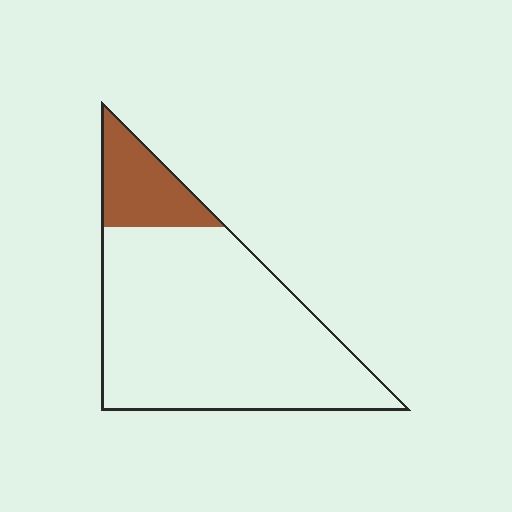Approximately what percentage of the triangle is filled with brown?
Approximately 15%.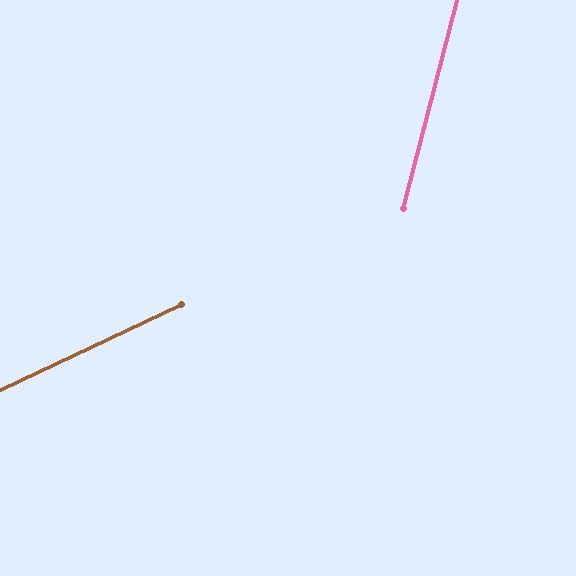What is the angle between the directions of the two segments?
Approximately 50 degrees.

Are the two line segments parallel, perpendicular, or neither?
Neither parallel nor perpendicular — they differ by about 50°.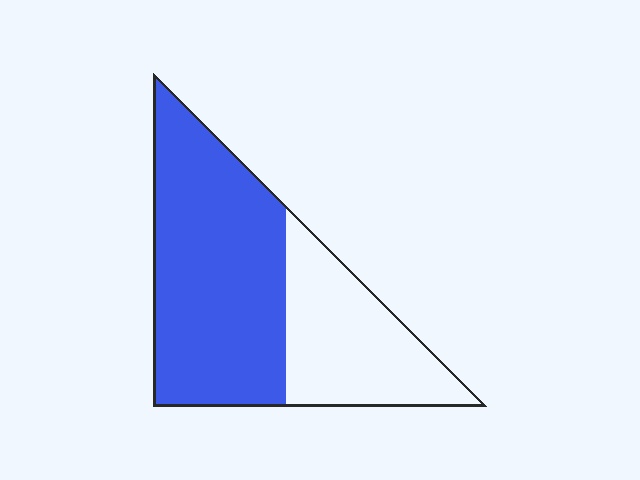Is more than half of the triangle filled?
Yes.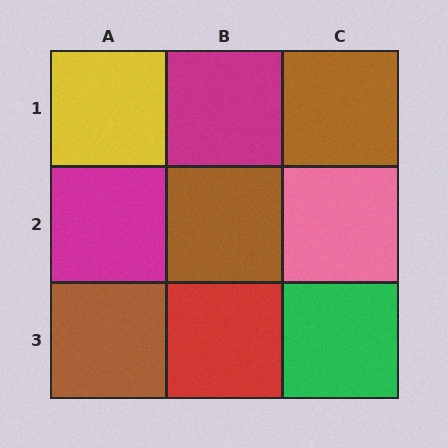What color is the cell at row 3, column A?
Brown.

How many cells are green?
1 cell is green.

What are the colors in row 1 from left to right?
Yellow, magenta, brown.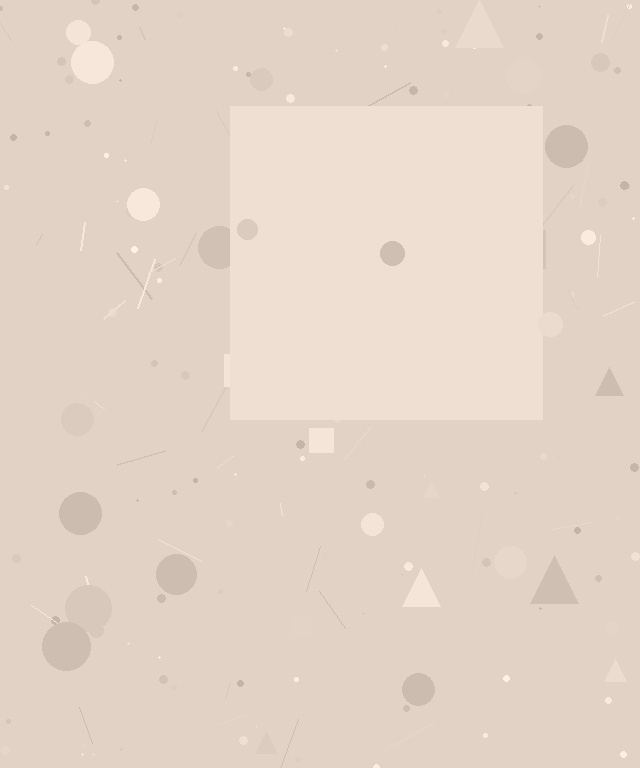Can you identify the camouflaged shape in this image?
The camouflaged shape is a square.